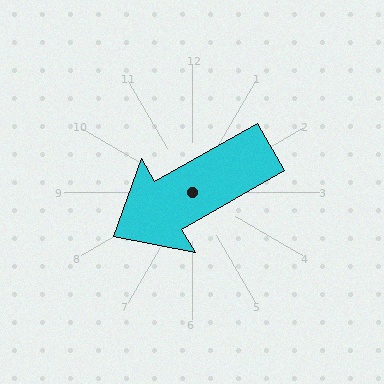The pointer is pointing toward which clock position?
Roughly 8 o'clock.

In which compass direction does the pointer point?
Southwest.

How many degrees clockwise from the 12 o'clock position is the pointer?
Approximately 240 degrees.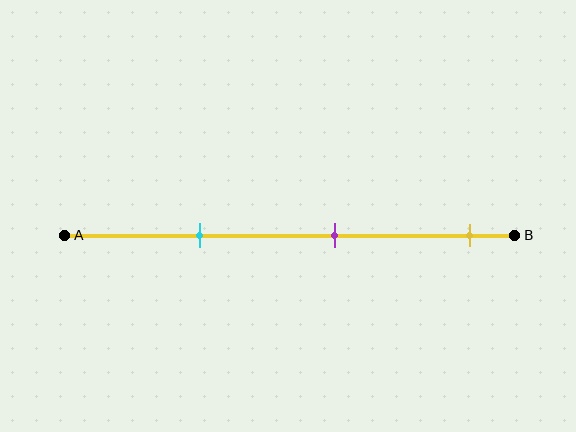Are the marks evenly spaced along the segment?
Yes, the marks are approximately evenly spaced.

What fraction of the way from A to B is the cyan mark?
The cyan mark is approximately 30% (0.3) of the way from A to B.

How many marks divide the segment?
There are 3 marks dividing the segment.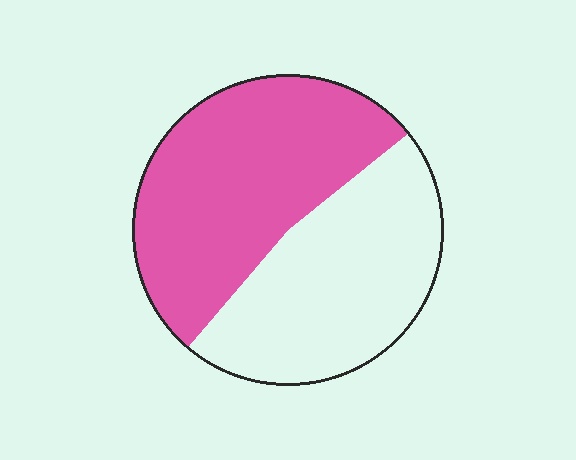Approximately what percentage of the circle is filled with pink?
Approximately 55%.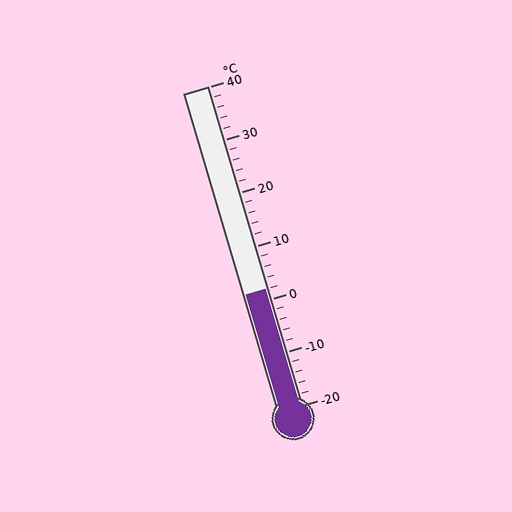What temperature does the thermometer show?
The thermometer shows approximately 2°C.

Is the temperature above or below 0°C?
The temperature is above 0°C.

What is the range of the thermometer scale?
The thermometer scale ranges from -20°C to 40°C.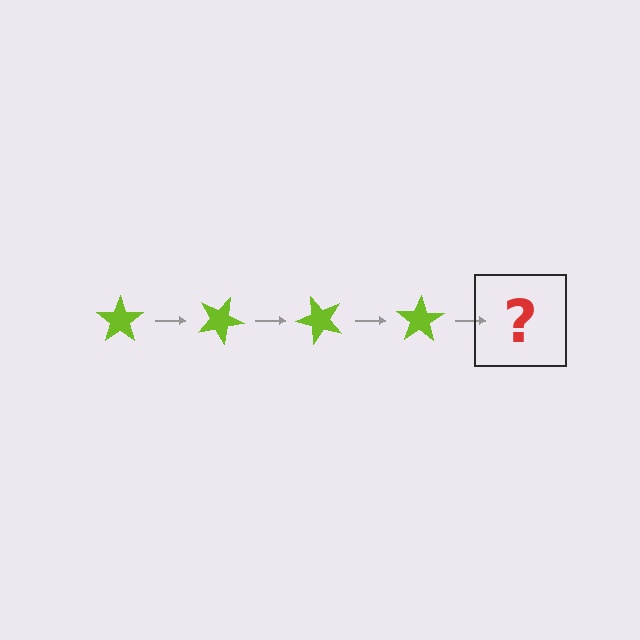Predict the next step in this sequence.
The next step is a lime star rotated 100 degrees.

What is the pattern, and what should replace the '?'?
The pattern is that the star rotates 25 degrees each step. The '?' should be a lime star rotated 100 degrees.